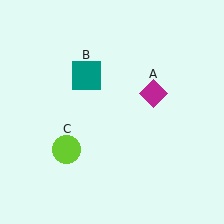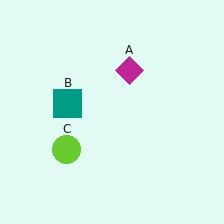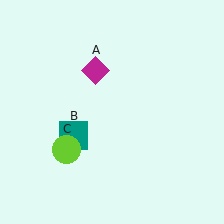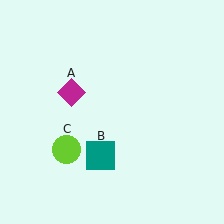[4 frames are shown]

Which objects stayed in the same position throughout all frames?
Lime circle (object C) remained stationary.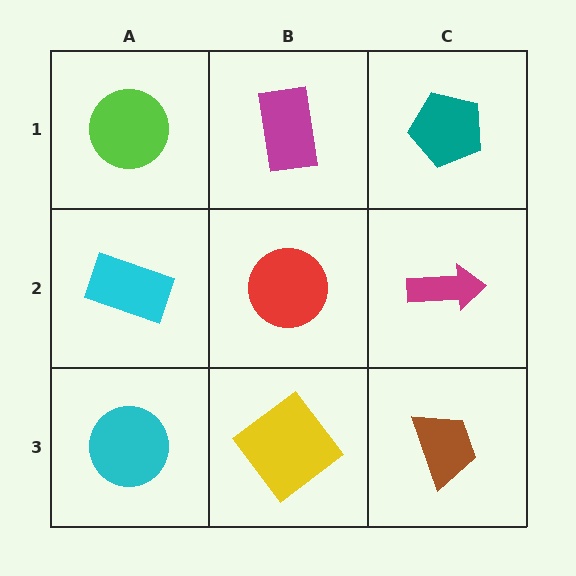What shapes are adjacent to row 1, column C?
A magenta arrow (row 2, column C), a magenta rectangle (row 1, column B).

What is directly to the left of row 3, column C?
A yellow diamond.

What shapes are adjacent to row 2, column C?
A teal pentagon (row 1, column C), a brown trapezoid (row 3, column C), a red circle (row 2, column B).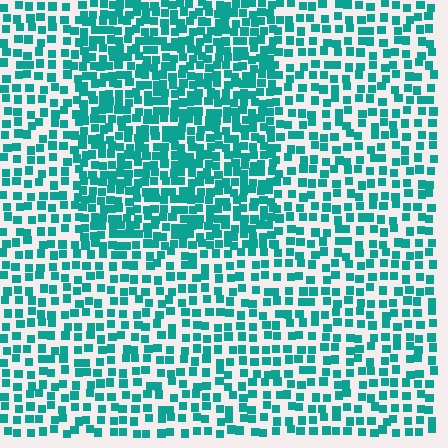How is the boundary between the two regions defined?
The boundary is defined by a change in element density (approximately 1.8x ratio). All elements are the same color, size, and shape.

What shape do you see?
I see a rectangle.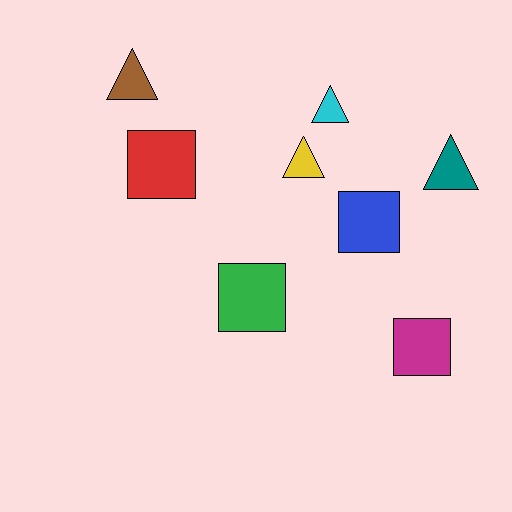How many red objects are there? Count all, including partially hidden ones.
There is 1 red object.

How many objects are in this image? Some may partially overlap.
There are 8 objects.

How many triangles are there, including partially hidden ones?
There are 4 triangles.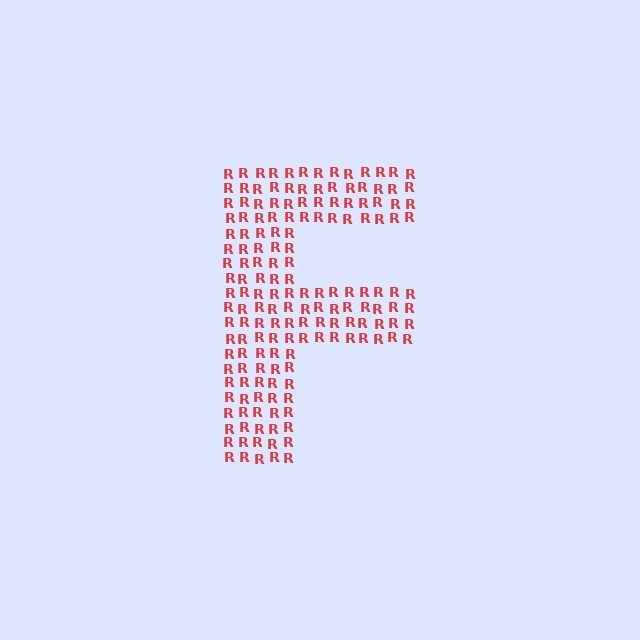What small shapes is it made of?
It is made of small letter R's.